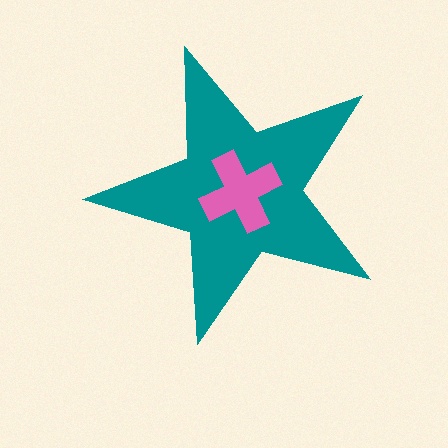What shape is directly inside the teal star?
The pink cross.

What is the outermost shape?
The teal star.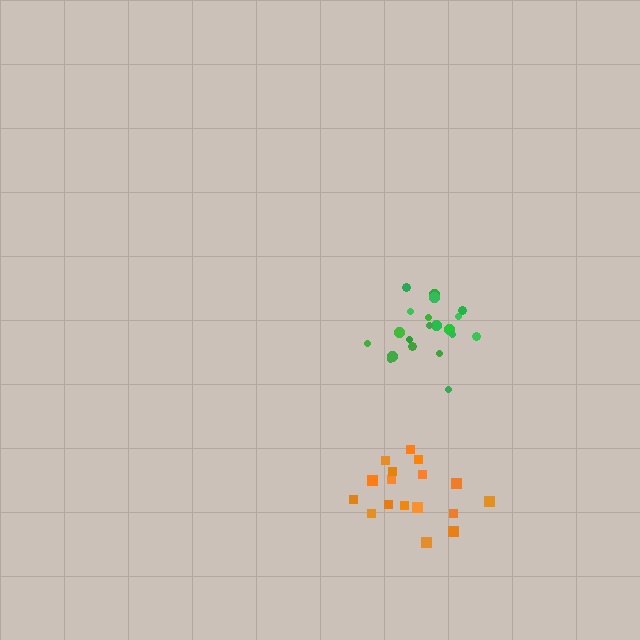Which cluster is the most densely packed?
Green.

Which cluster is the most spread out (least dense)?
Orange.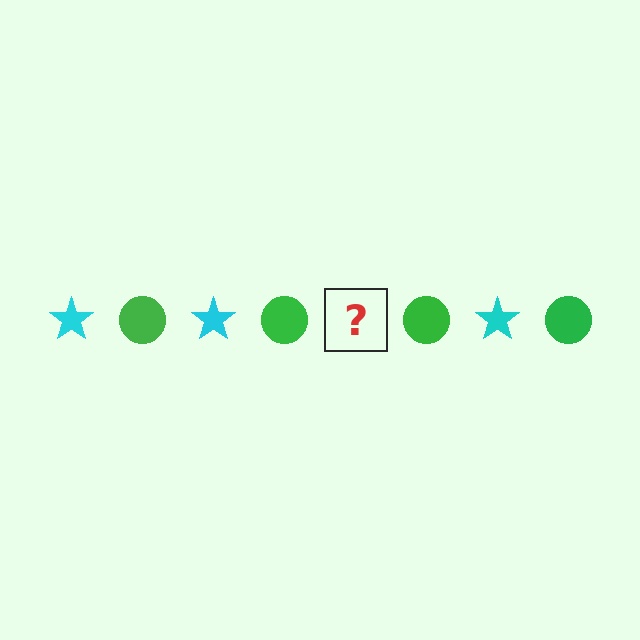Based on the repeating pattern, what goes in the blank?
The blank should be a cyan star.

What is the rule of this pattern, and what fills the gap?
The rule is that the pattern alternates between cyan star and green circle. The gap should be filled with a cyan star.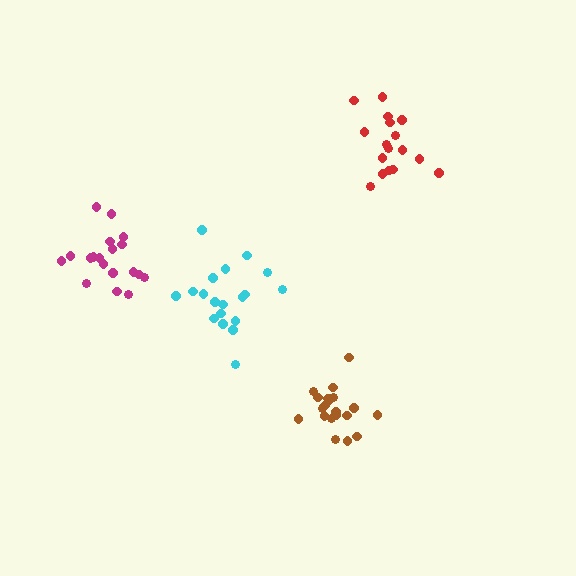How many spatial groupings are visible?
There are 4 spatial groupings.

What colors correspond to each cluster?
The clusters are colored: magenta, brown, red, cyan.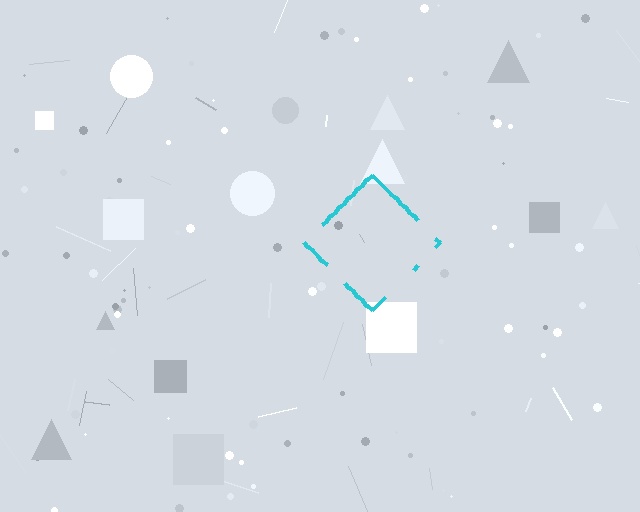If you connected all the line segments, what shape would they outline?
They would outline a diamond.